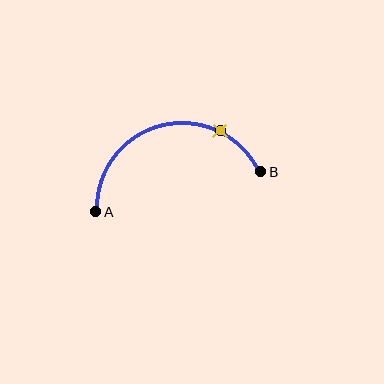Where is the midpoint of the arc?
The arc midpoint is the point on the curve farthest from the straight line joining A and B. It sits above that line.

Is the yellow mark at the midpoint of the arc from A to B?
No. The yellow mark lies on the arc but is closer to endpoint B. The arc midpoint would be at the point on the curve equidistant along the arc from both A and B.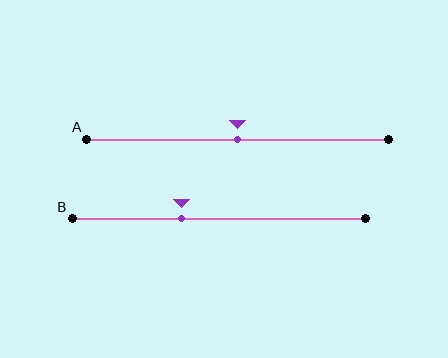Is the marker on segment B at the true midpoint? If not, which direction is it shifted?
No, the marker on segment B is shifted to the left by about 13% of the segment length.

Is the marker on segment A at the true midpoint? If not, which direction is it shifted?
Yes, the marker on segment A is at the true midpoint.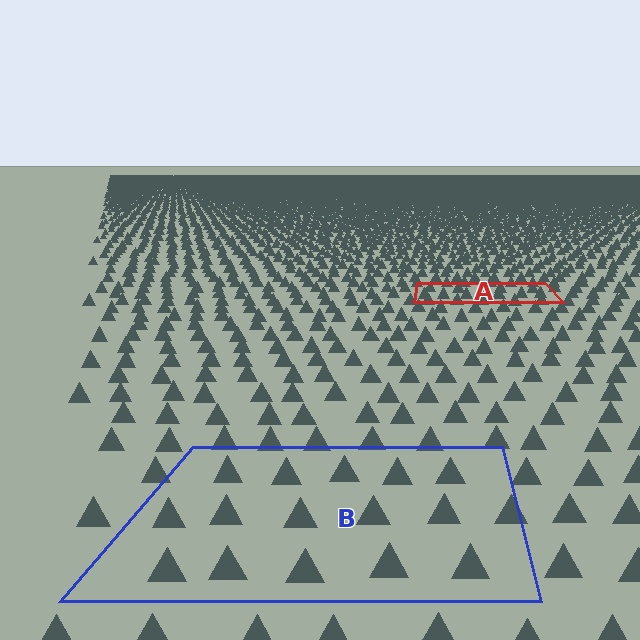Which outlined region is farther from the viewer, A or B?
Region A is farther from the viewer — the texture elements inside it appear smaller and more densely packed.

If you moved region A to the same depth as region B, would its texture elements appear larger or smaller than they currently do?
They would appear larger. At a closer depth, the same texture elements are projected at a bigger on-screen size.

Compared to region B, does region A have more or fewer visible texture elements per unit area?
Region A has more texture elements per unit area — they are packed more densely because it is farther away.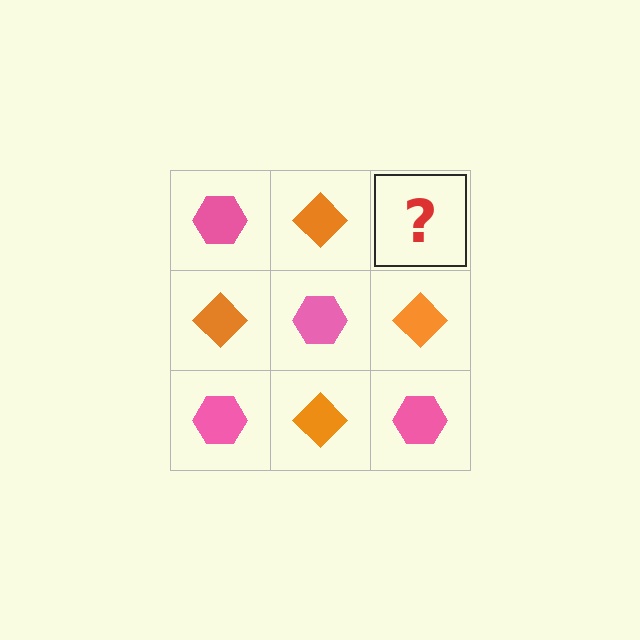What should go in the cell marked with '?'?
The missing cell should contain a pink hexagon.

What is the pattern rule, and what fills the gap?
The rule is that it alternates pink hexagon and orange diamond in a checkerboard pattern. The gap should be filled with a pink hexagon.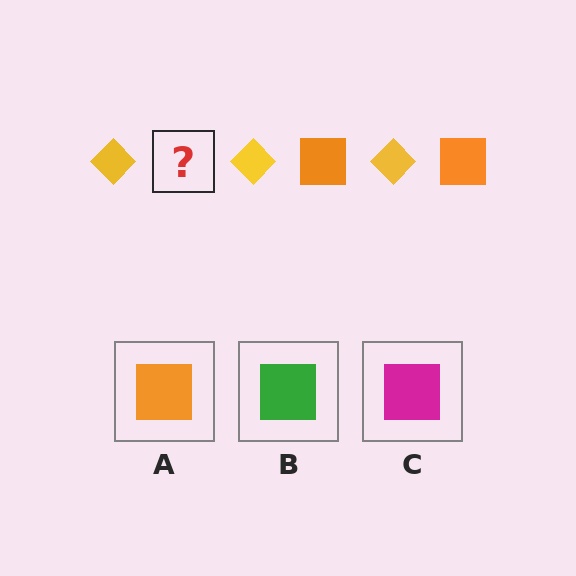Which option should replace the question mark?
Option A.